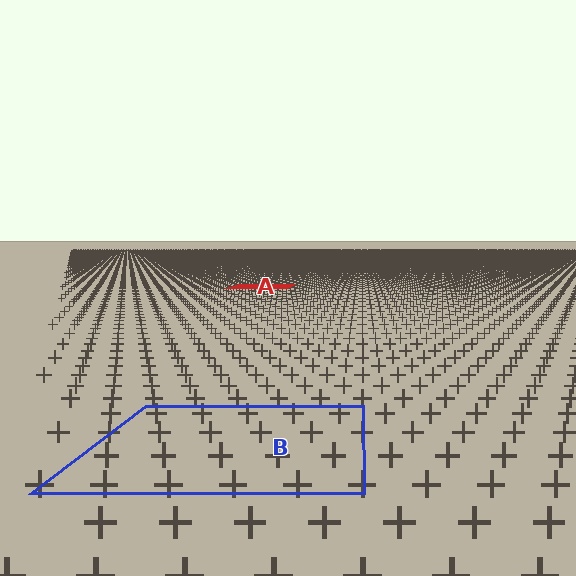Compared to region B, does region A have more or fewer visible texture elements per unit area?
Region A has more texture elements per unit area — they are packed more densely because it is farther away.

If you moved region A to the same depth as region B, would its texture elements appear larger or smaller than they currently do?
They would appear larger. At a closer depth, the same texture elements are projected at a bigger on-screen size.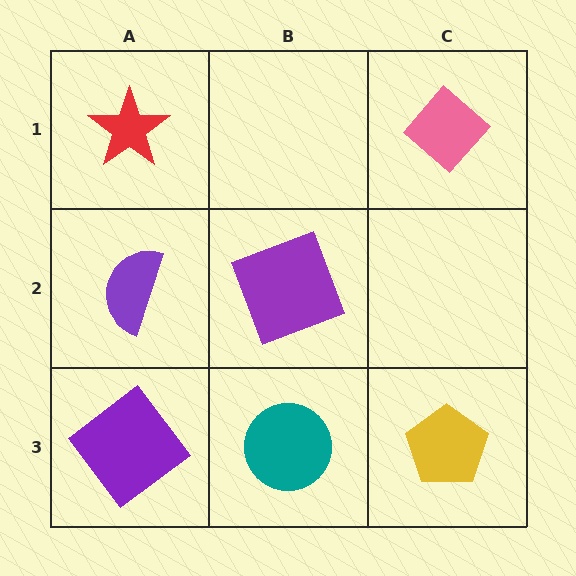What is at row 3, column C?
A yellow pentagon.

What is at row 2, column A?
A purple semicircle.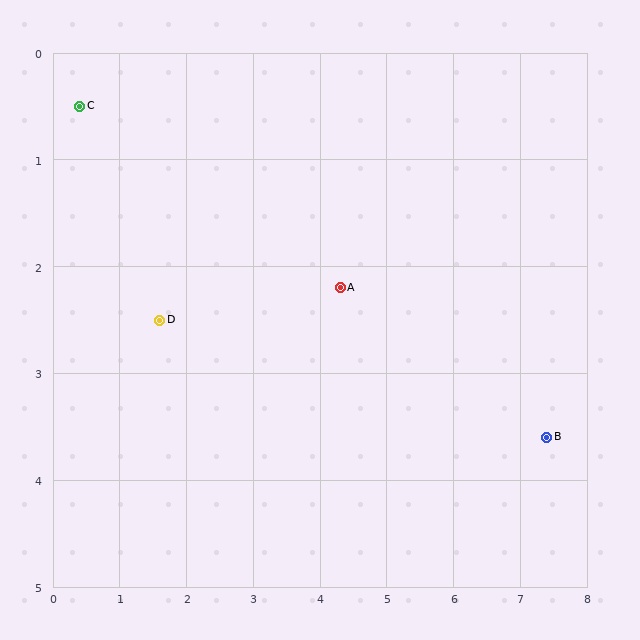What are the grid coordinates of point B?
Point B is at approximately (7.4, 3.6).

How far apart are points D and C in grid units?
Points D and C are about 2.3 grid units apart.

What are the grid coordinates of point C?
Point C is at approximately (0.4, 0.5).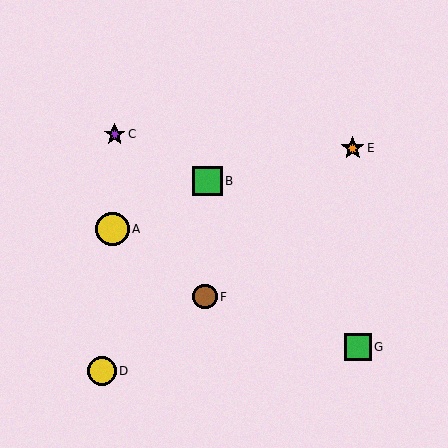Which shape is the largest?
The yellow circle (labeled A) is the largest.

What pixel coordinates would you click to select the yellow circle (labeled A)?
Click at (113, 229) to select the yellow circle A.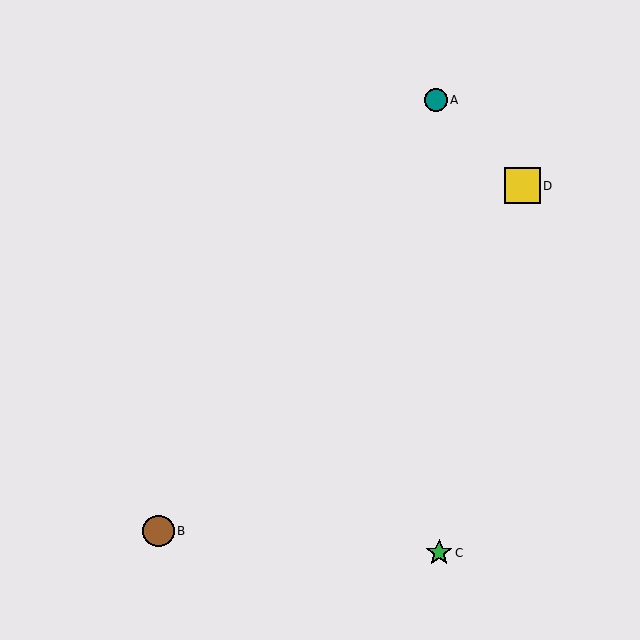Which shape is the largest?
The yellow square (labeled D) is the largest.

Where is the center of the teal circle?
The center of the teal circle is at (436, 100).